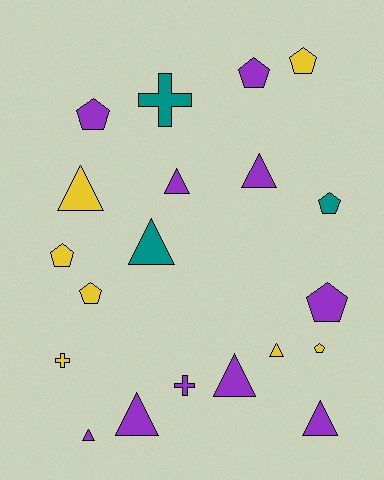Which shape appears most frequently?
Triangle, with 9 objects.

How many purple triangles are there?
There are 6 purple triangles.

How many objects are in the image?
There are 20 objects.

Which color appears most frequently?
Purple, with 10 objects.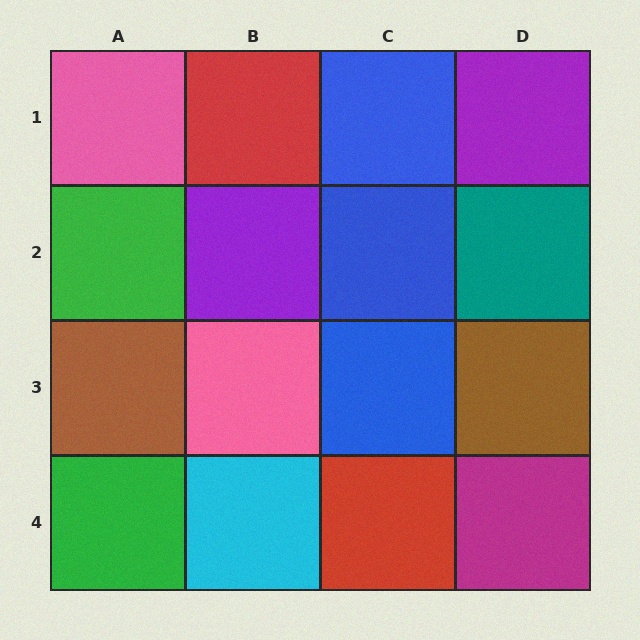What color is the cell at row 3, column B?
Pink.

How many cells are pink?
2 cells are pink.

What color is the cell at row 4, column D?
Magenta.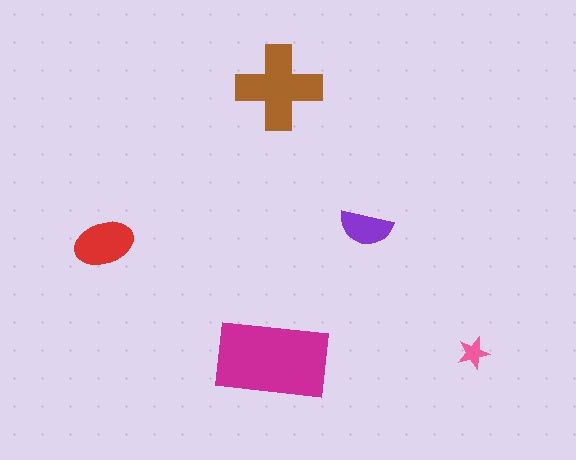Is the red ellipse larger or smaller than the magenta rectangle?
Smaller.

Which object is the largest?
The magenta rectangle.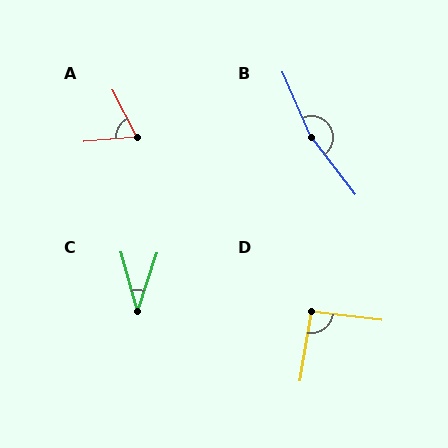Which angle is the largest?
B, at approximately 166 degrees.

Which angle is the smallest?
C, at approximately 34 degrees.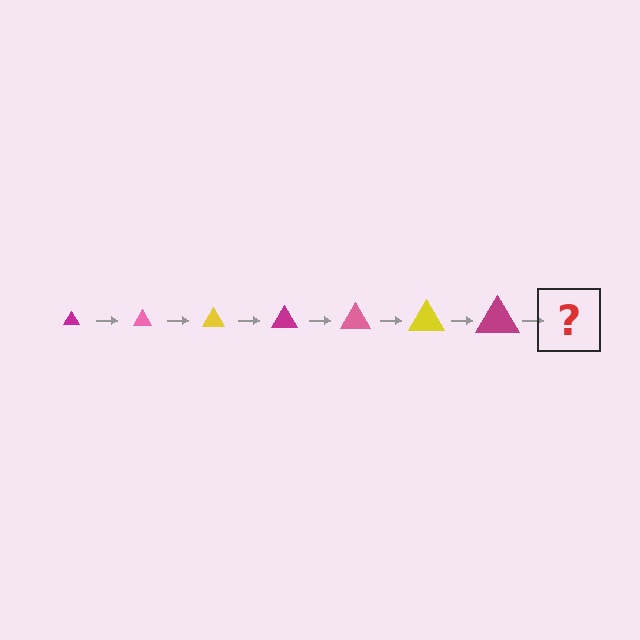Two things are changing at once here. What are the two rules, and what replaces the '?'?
The two rules are that the triangle grows larger each step and the color cycles through magenta, pink, and yellow. The '?' should be a pink triangle, larger than the previous one.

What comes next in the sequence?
The next element should be a pink triangle, larger than the previous one.